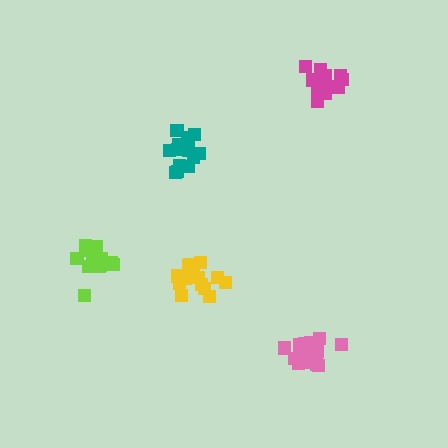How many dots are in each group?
Group 1: 14 dots, Group 2: 13 dots, Group 3: 17 dots, Group 4: 16 dots, Group 5: 18 dots (78 total).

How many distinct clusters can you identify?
There are 5 distinct clusters.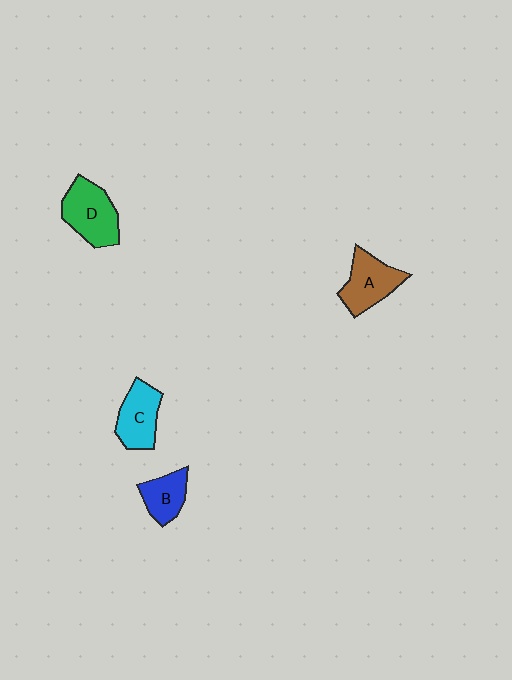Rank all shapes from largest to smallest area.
From largest to smallest: D (green), A (brown), C (cyan), B (blue).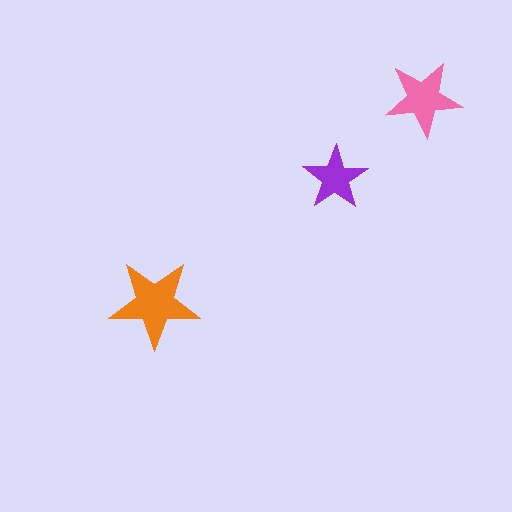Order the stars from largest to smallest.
the orange one, the pink one, the purple one.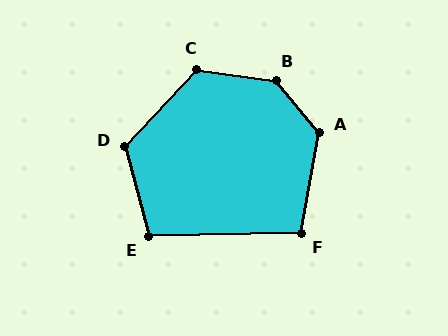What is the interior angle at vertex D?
Approximately 122 degrees (obtuse).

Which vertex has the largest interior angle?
B, at approximately 138 degrees.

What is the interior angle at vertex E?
Approximately 104 degrees (obtuse).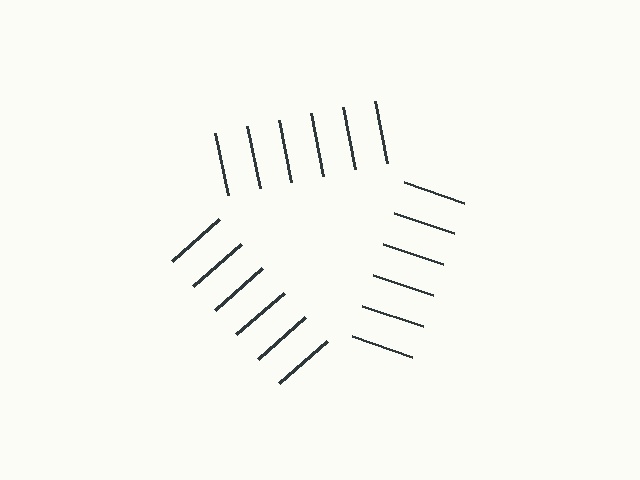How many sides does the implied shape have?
3 sides — the line-ends trace a triangle.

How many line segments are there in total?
18 — 6 along each of the 3 edges.